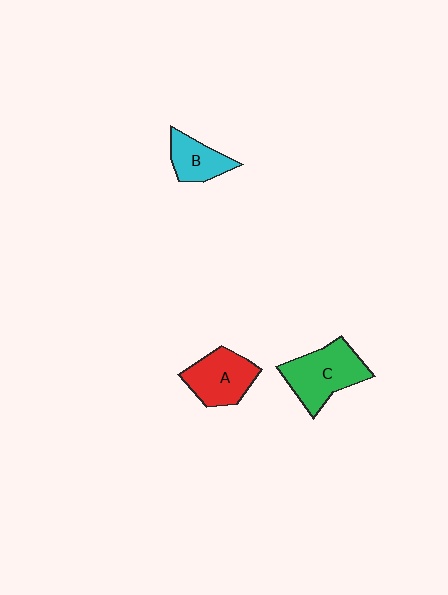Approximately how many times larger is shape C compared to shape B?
Approximately 1.7 times.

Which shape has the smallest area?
Shape B (cyan).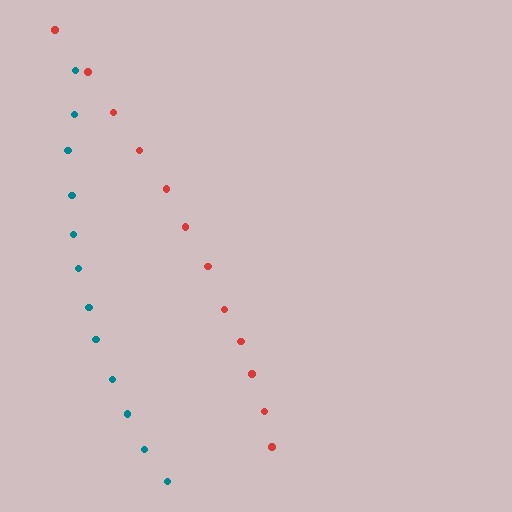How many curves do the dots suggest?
There are 2 distinct paths.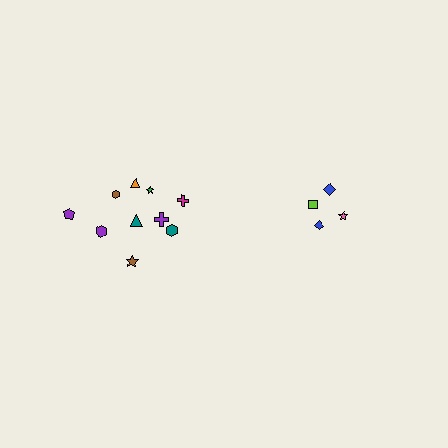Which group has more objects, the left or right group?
The left group.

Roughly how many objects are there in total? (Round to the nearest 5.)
Roughly 15 objects in total.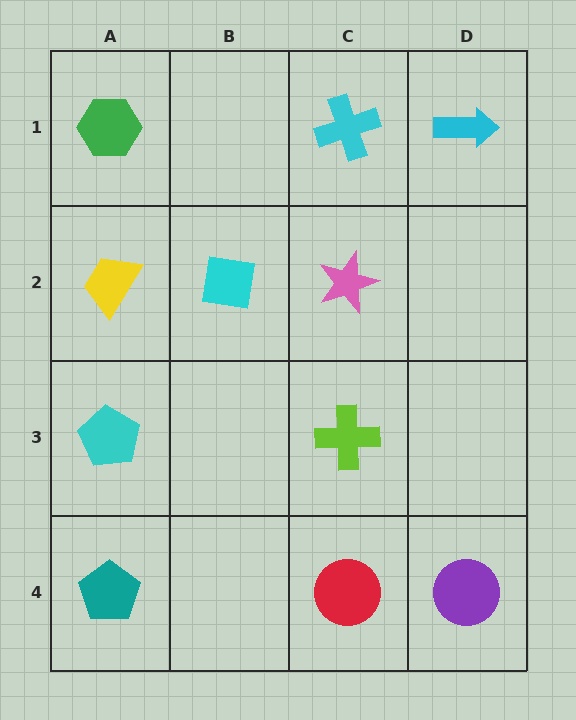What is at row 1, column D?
A cyan arrow.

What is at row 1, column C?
A cyan cross.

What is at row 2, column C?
A pink star.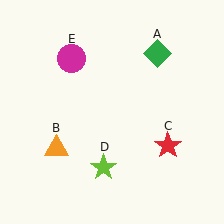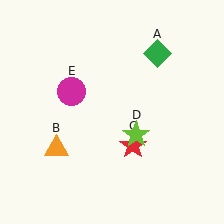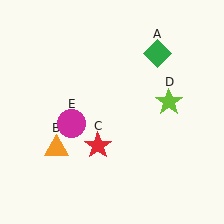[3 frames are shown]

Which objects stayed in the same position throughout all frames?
Green diamond (object A) and orange triangle (object B) remained stationary.